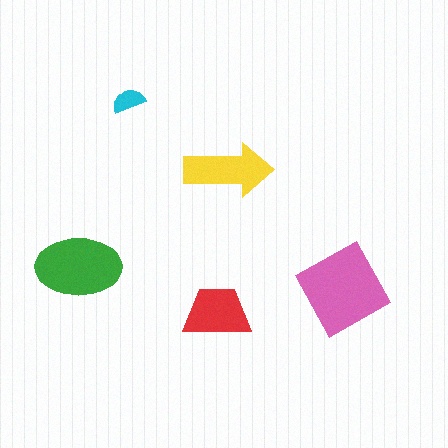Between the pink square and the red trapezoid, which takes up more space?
The pink square.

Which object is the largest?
The pink square.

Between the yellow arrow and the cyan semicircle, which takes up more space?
The yellow arrow.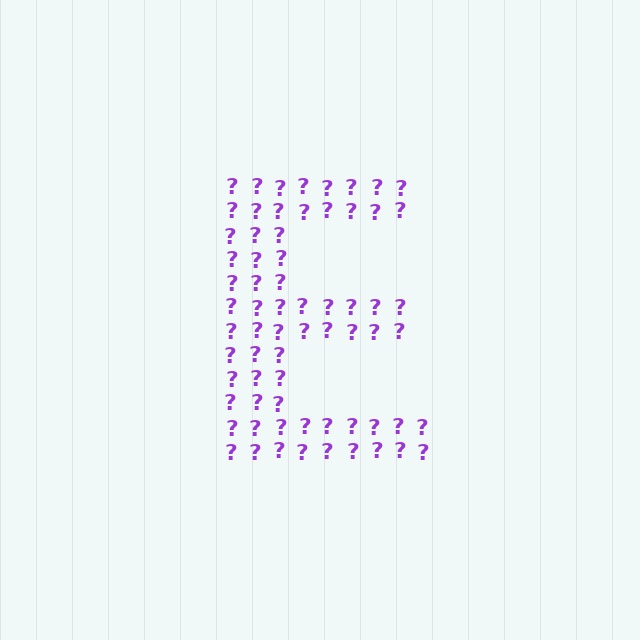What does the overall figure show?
The overall figure shows the letter E.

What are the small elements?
The small elements are question marks.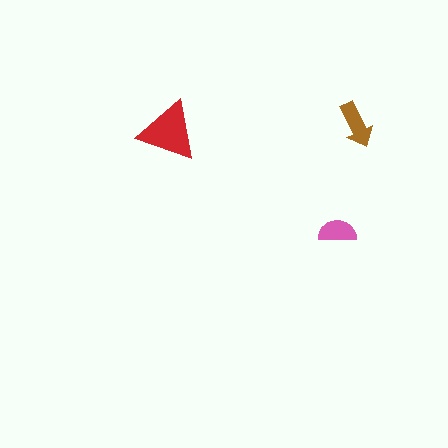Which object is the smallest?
The pink semicircle.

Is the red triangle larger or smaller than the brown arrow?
Larger.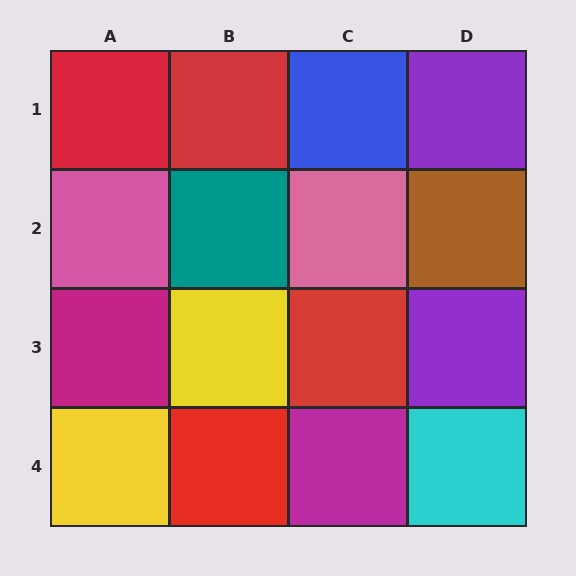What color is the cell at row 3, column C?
Red.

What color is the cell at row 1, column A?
Red.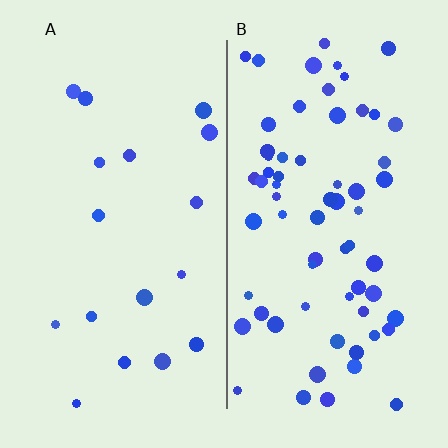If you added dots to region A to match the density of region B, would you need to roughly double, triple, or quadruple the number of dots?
Approximately quadruple.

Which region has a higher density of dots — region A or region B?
B (the right).